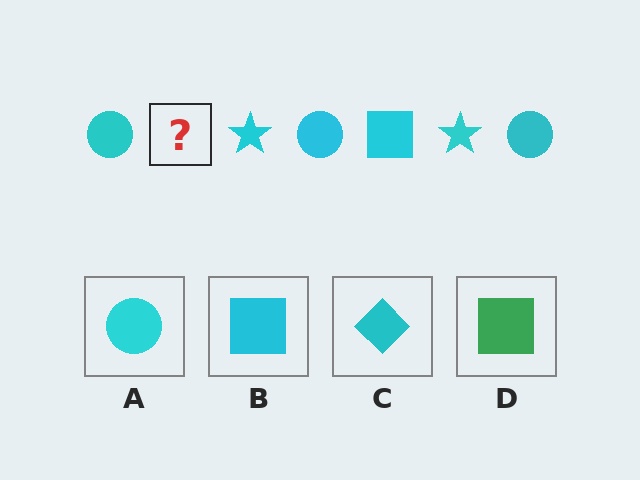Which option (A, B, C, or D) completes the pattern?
B.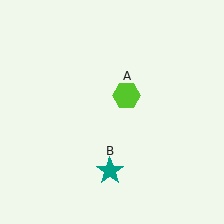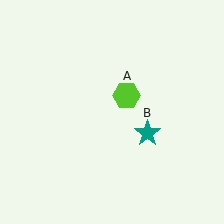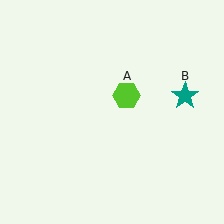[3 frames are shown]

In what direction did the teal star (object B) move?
The teal star (object B) moved up and to the right.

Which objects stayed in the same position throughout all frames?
Lime hexagon (object A) remained stationary.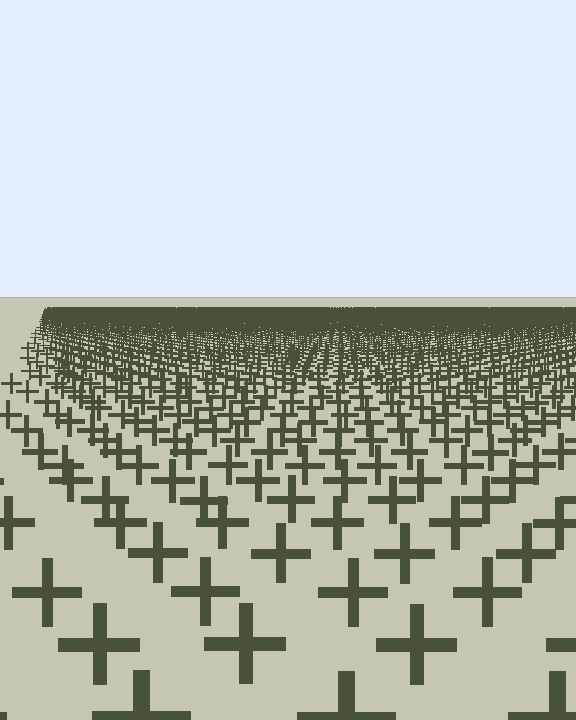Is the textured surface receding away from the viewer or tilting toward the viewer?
The surface is receding away from the viewer. Texture elements get smaller and denser toward the top.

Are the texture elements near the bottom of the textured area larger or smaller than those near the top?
Larger. Near the bottom, elements are closer to the viewer and appear at a bigger on-screen size.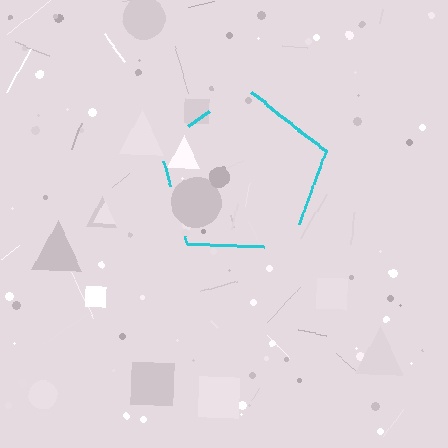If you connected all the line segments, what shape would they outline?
They would outline a pentagon.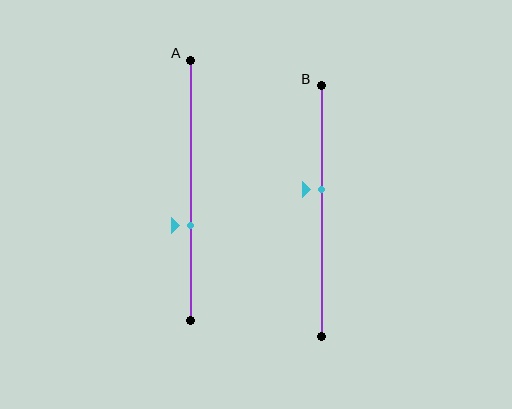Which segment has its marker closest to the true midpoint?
Segment B has its marker closest to the true midpoint.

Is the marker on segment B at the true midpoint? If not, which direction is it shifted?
No, the marker on segment B is shifted upward by about 9% of the segment length.